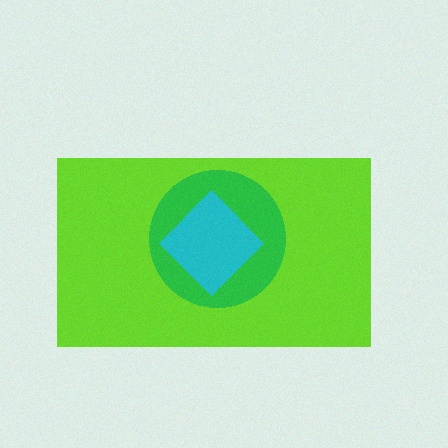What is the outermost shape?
The lime rectangle.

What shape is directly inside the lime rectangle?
The green circle.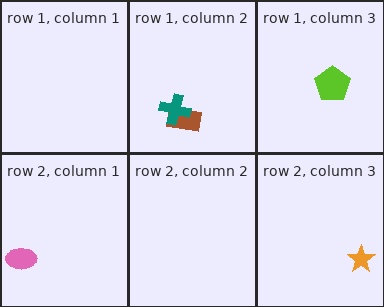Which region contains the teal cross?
The row 1, column 2 region.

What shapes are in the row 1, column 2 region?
The brown rectangle, the teal cross.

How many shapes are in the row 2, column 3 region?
1.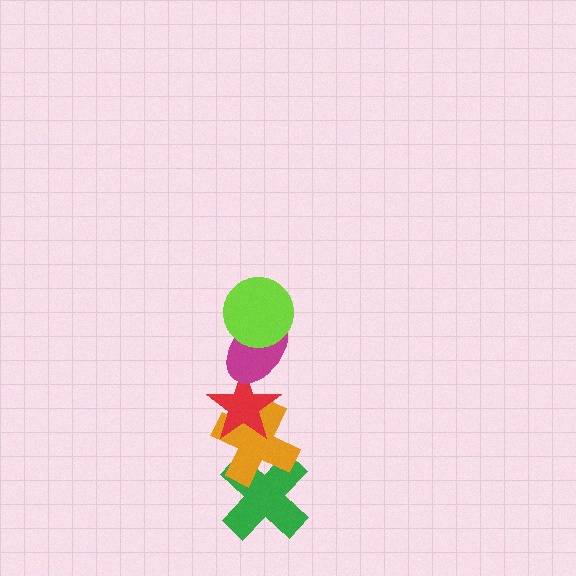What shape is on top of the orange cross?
The red star is on top of the orange cross.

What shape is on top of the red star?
The magenta ellipse is on top of the red star.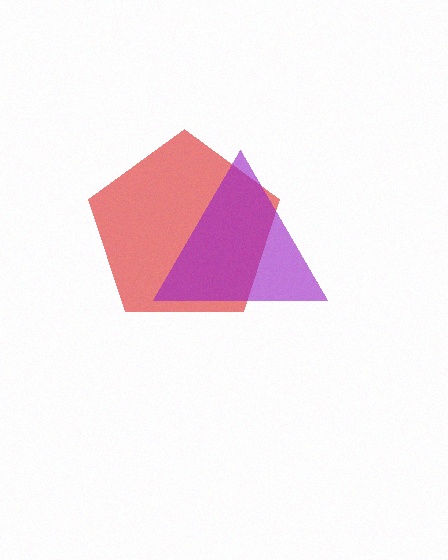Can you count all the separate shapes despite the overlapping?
Yes, there are 2 separate shapes.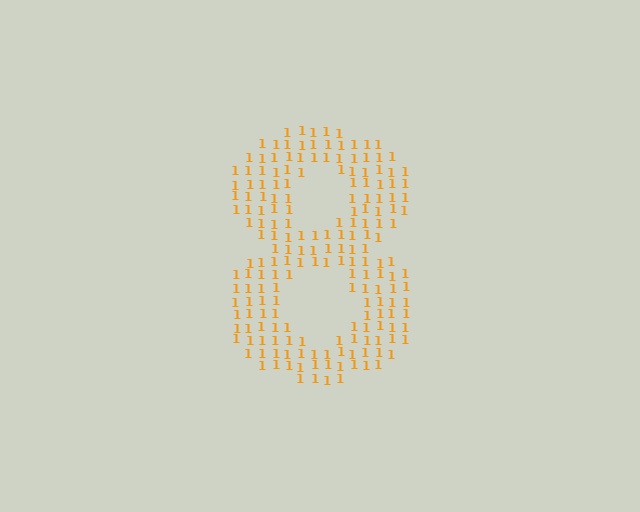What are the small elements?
The small elements are digit 1's.